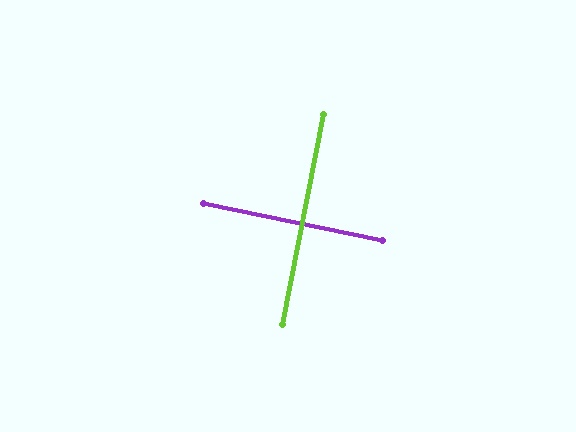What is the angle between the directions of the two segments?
Approximately 89 degrees.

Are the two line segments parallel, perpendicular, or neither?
Perpendicular — they meet at approximately 89°.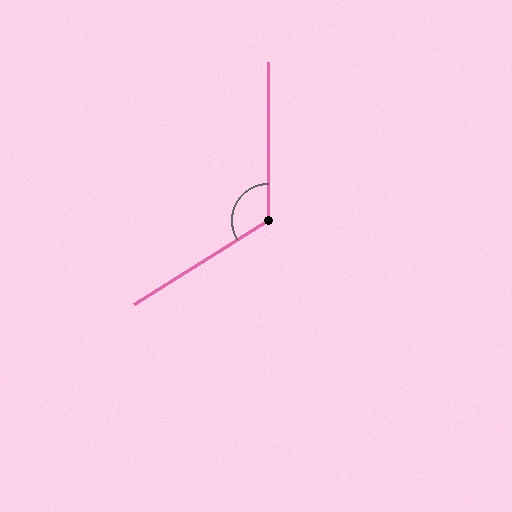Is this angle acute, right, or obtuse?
It is obtuse.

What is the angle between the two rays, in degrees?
Approximately 122 degrees.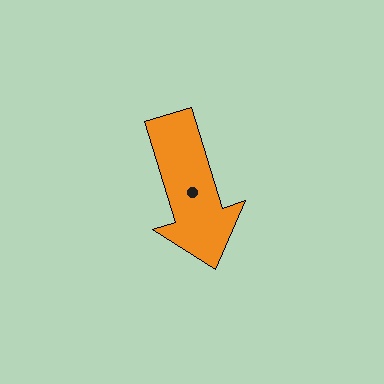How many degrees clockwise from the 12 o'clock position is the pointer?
Approximately 163 degrees.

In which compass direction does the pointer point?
South.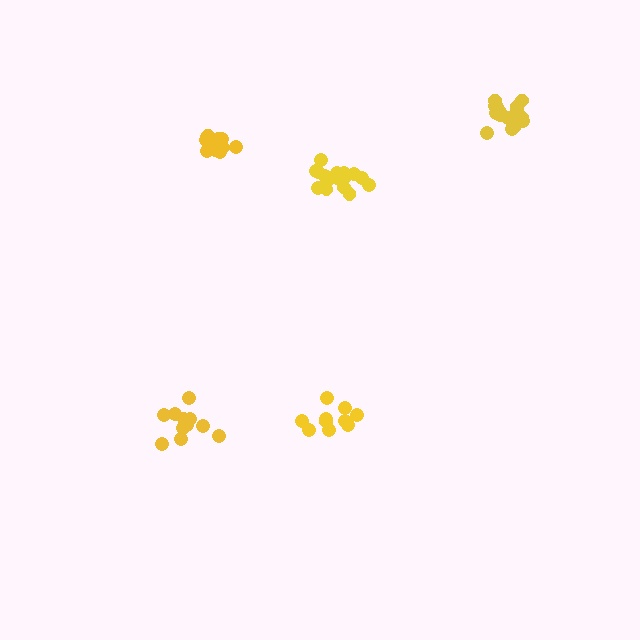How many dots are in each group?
Group 1: 10 dots, Group 2: 12 dots, Group 3: 16 dots, Group 4: 16 dots, Group 5: 12 dots (66 total).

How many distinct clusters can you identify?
There are 5 distinct clusters.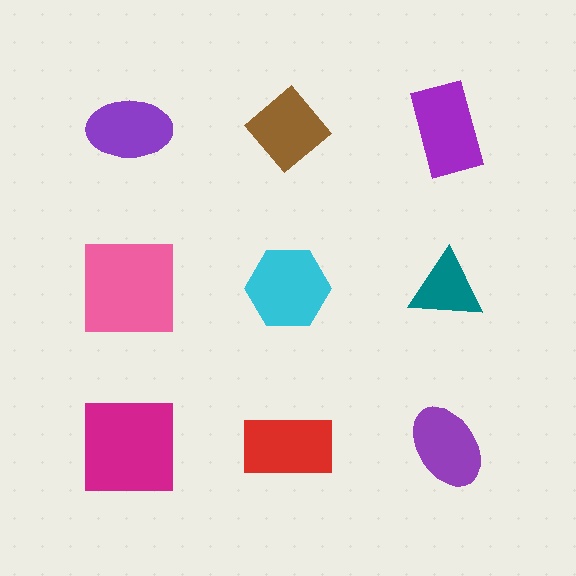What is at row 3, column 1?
A magenta square.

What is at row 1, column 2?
A brown diamond.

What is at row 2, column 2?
A cyan hexagon.